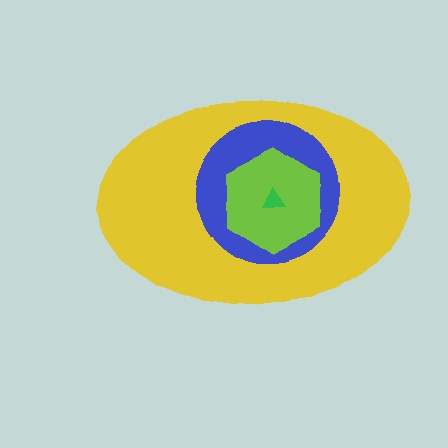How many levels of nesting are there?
4.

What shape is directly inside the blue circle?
The lime hexagon.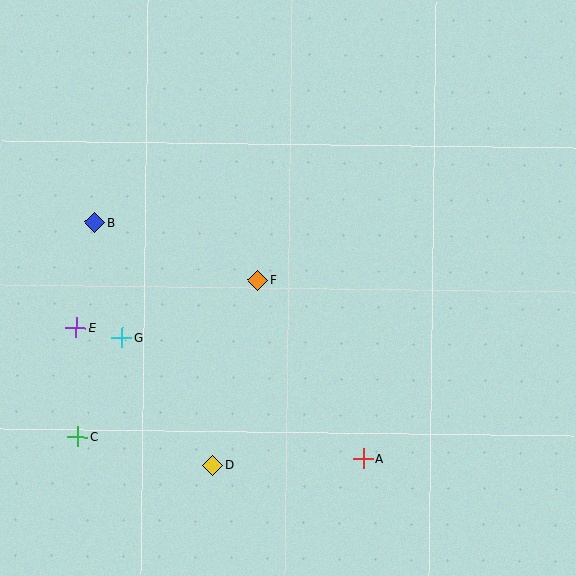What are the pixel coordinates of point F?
Point F is at (258, 280).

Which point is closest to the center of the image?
Point F at (258, 280) is closest to the center.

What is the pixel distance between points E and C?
The distance between E and C is 109 pixels.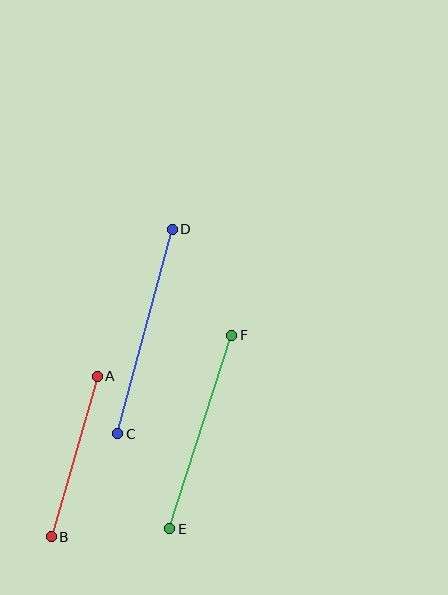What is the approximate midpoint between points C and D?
The midpoint is at approximately (145, 332) pixels.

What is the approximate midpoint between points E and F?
The midpoint is at approximately (201, 432) pixels.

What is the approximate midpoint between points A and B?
The midpoint is at approximately (74, 456) pixels.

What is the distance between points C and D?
The distance is approximately 211 pixels.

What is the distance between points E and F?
The distance is approximately 203 pixels.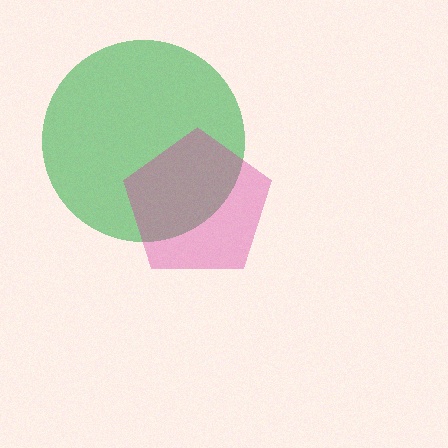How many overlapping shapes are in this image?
There are 2 overlapping shapes in the image.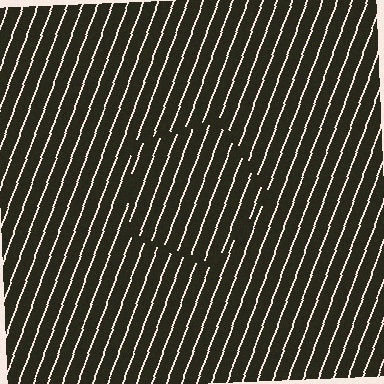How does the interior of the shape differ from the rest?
The interior of the shape contains the same grating, shifted by half a period — the contour is defined by the phase discontinuity where line-ends from the inner and outer gratings abut.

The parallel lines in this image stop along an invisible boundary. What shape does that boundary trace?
An illusory pentagon. The interior of the shape contains the same grating, shifted by half a period — the contour is defined by the phase discontinuity where line-ends from the inner and outer gratings abut.